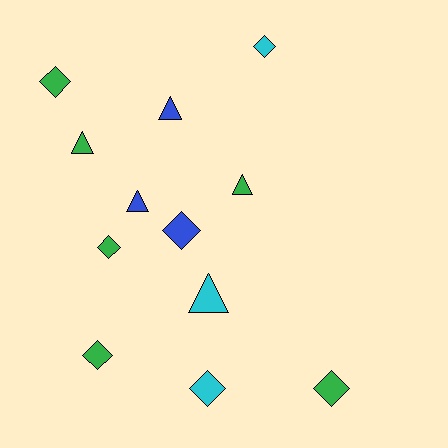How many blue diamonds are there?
There is 1 blue diamond.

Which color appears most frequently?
Green, with 6 objects.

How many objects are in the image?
There are 12 objects.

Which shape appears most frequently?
Diamond, with 7 objects.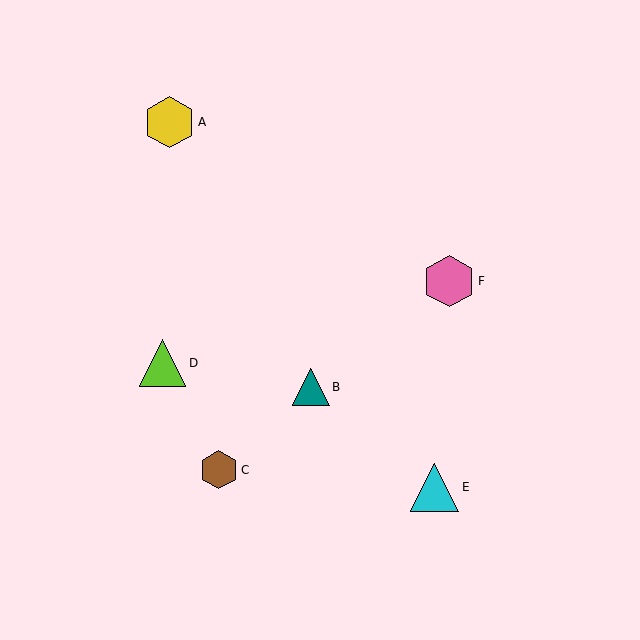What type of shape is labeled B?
Shape B is a teal triangle.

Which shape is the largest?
The pink hexagon (labeled F) is the largest.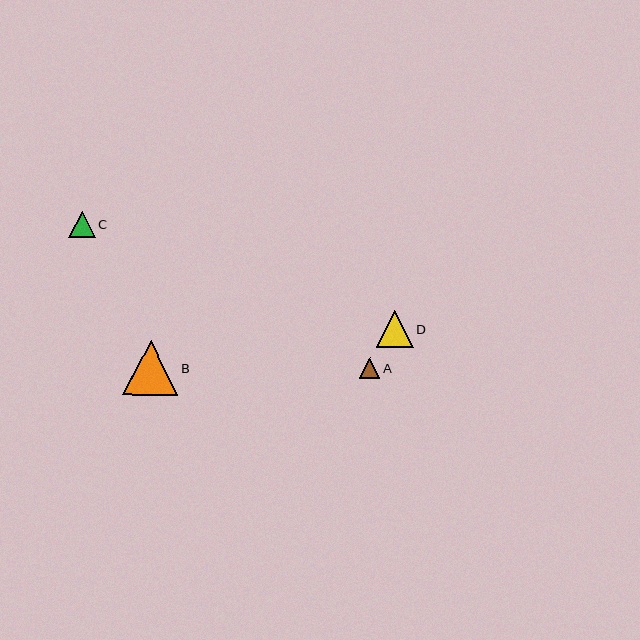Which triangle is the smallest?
Triangle A is the smallest with a size of approximately 20 pixels.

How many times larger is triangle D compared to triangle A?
Triangle D is approximately 1.8 times the size of triangle A.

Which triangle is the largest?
Triangle B is the largest with a size of approximately 55 pixels.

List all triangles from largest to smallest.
From largest to smallest: B, D, C, A.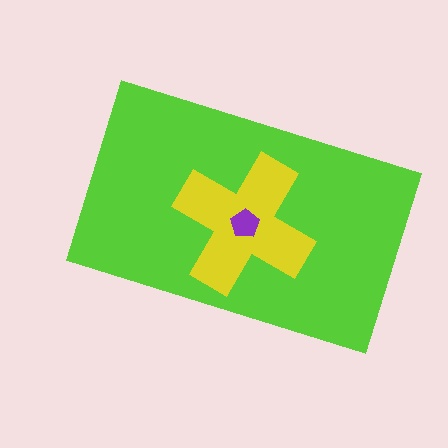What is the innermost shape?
The purple pentagon.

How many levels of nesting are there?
3.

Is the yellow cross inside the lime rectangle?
Yes.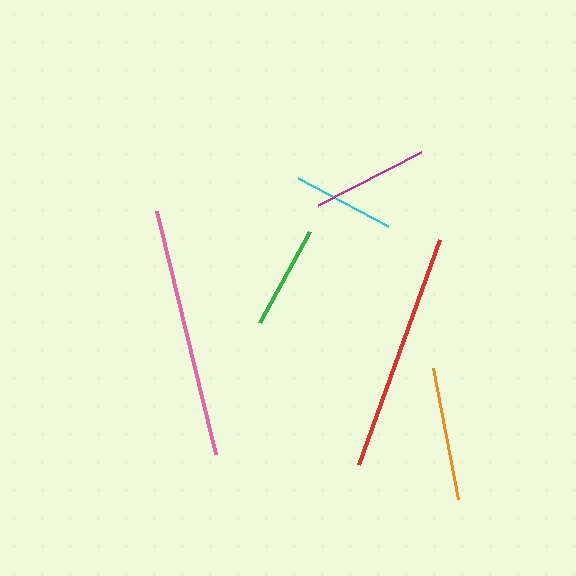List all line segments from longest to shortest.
From longest to shortest: pink, red, orange, magenta, green, cyan.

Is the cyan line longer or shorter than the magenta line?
The magenta line is longer than the cyan line.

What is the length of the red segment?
The red segment is approximately 239 pixels long.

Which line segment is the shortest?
The cyan line is the shortest at approximately 102 pixels.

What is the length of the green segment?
The green segment is approximately 104 pixels long.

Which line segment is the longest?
The pink line is the longest at approximately 249 pixels.